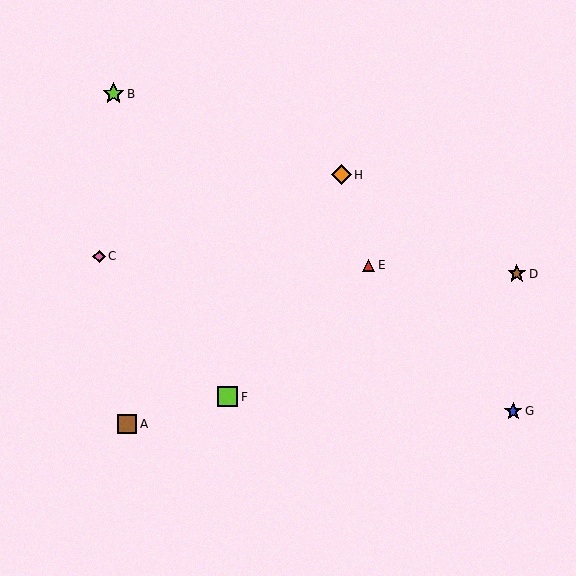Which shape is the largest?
The lime star (labeled B) is the largest.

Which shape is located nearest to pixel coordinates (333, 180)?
The orange diamond (labeled H) at (341, 175) is nearest to that location.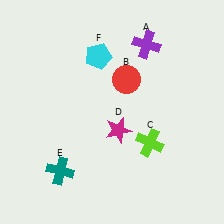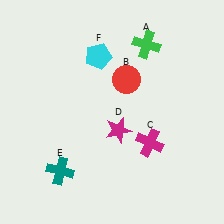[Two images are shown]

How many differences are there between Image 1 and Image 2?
There are 2 differences between the two images.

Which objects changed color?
A changed from purple to green. C changed from lime to magenta.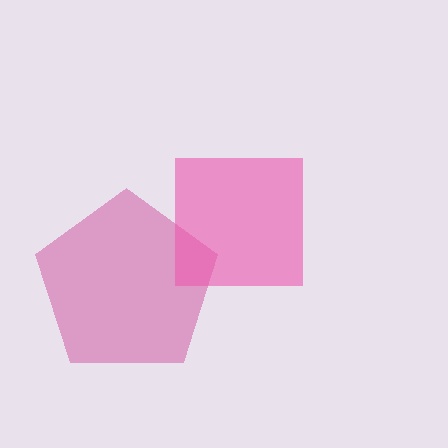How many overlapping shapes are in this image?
There are 2 overlapping shapes in the image.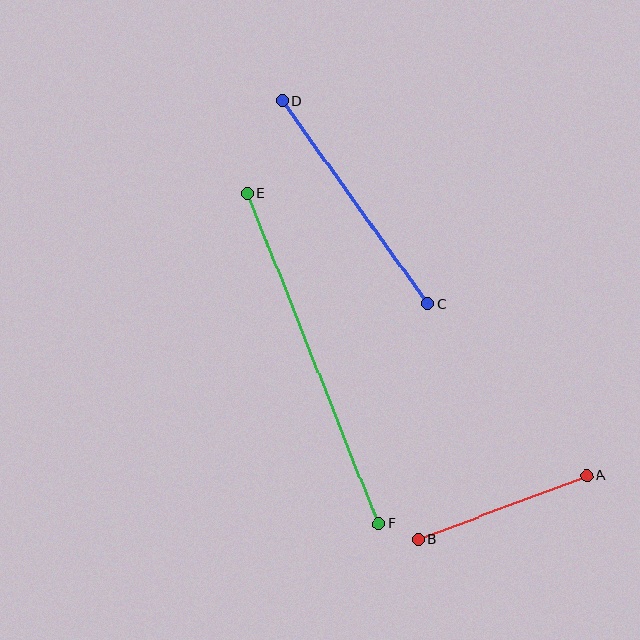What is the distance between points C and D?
The distance is approximately 250 pixels.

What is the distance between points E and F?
The distance is approximately 356 pixels.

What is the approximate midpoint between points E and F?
The midpoint is at approximately (313, 358) pixels.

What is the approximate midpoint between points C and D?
The midpoint is at approximately (355, 202) pixels.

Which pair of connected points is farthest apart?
Points E and F are farthest apart.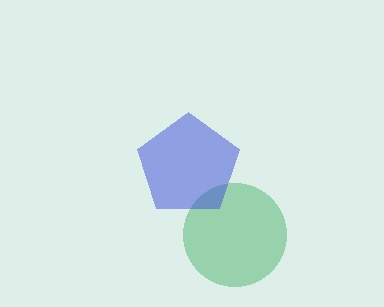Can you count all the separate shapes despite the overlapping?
Yes, there are 2 separate shapes.